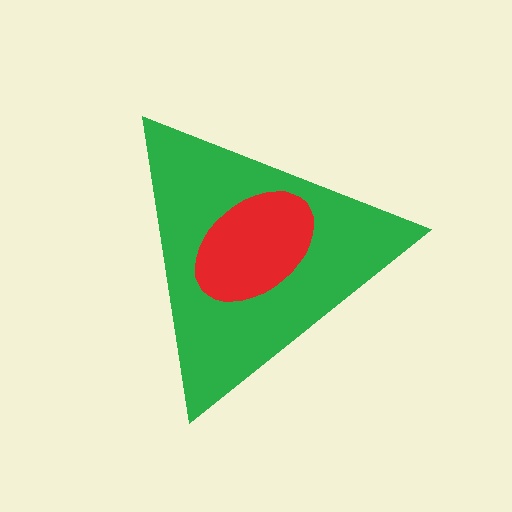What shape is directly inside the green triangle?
The red ellipse.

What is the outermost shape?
The green triangle.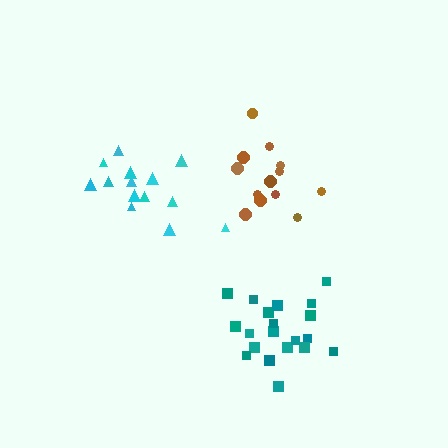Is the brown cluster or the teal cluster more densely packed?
Teal.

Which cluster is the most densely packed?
Teal.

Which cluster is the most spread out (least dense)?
Brown.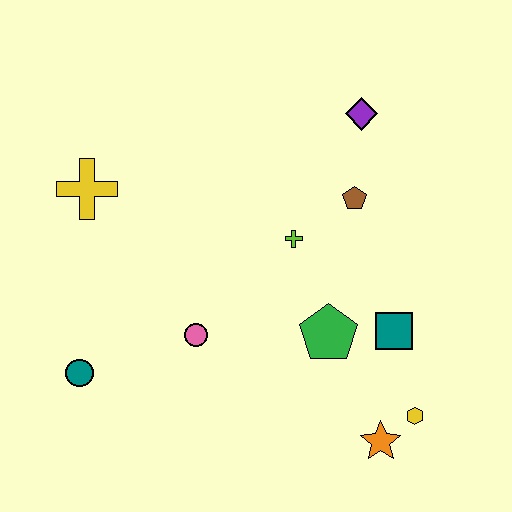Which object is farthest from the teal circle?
The purple diamond is farthest from the teal circle.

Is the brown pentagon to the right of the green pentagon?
Yes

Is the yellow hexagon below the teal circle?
Yes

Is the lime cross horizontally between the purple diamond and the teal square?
No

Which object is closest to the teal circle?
The pink circle is closest to the teal circle.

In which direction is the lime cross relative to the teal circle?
The lime cross is to the right of the teal circle.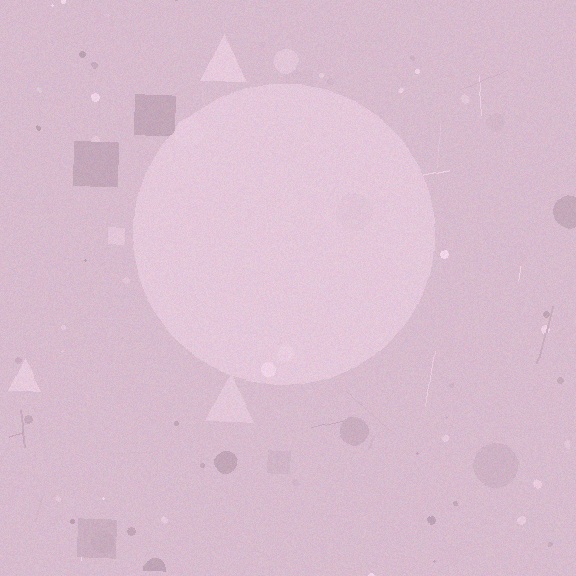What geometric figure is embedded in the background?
A circle is embedded in the background.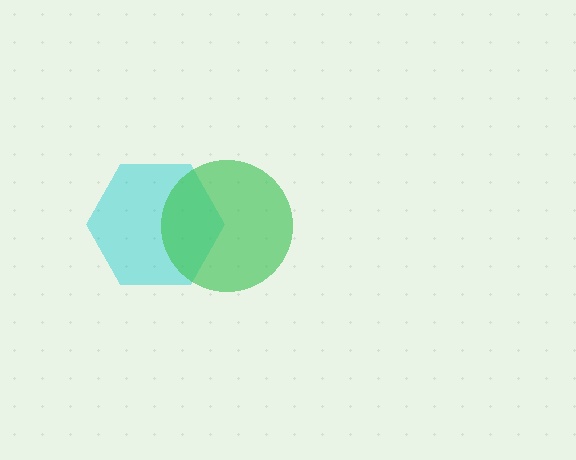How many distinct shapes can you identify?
There are 2 distinct shapes: a cyan hexagon, a green circle.